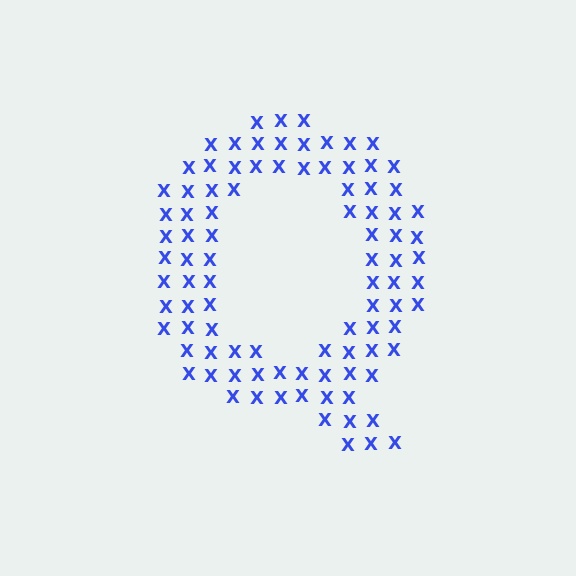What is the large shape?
The large shape is the letter Q.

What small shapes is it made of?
It is made of small letter X's.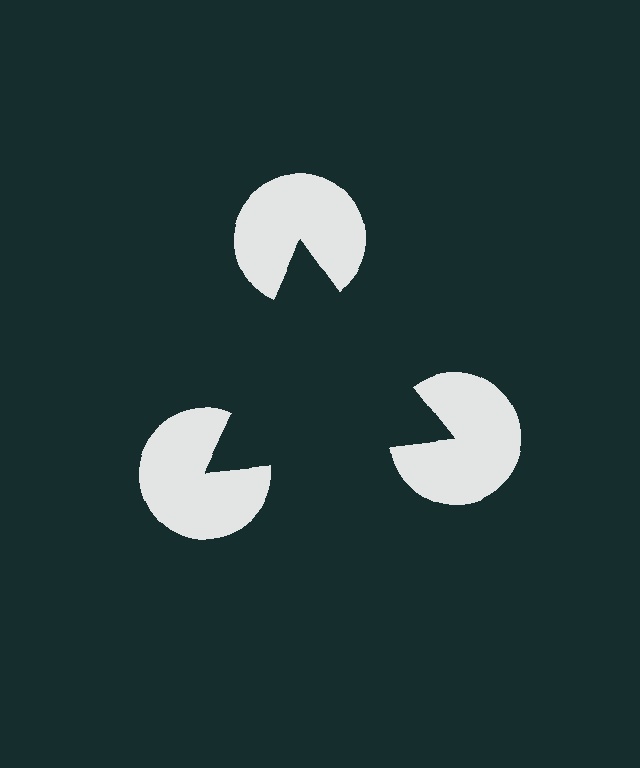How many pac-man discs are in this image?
There are 3 — one at each vertex of the illusory triangle.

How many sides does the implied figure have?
3 sides.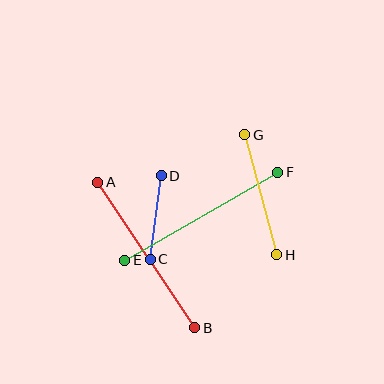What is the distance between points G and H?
The distance is approximately 124 pixels.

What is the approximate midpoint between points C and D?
The midpoint is at approximately (156, 218) pixels.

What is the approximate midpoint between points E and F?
The midpoint is at approximately (201, 216) pixels.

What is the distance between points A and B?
The distance is approximately 175 pixels.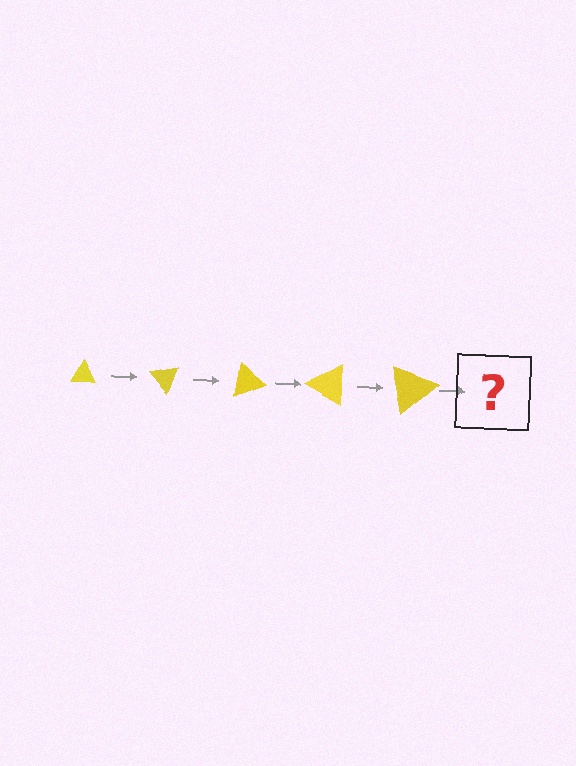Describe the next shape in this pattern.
It should be a triangle, larger than the previous one and rotated 250 degrees from the start.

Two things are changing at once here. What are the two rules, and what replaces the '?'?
The two rules are that the triangle grows larger each step and it rotates 50 degrees each step. The '?' should be a triangle, larger than the previous one and rotated 250 degrees from the start.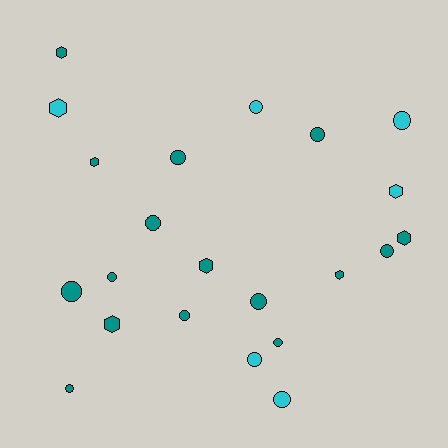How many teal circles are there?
There are 10 teal circles.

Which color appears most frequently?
Teal, with 16 objects.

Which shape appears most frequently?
Circle, with 14 objects.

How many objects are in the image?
There are 22 objects.